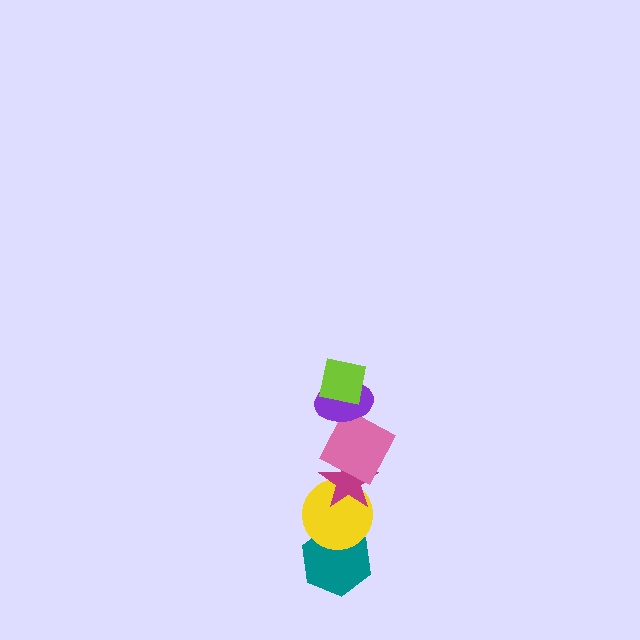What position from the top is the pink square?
The pink square is 3rd from the top.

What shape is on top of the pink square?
The purple ellipse is on top of the pink square.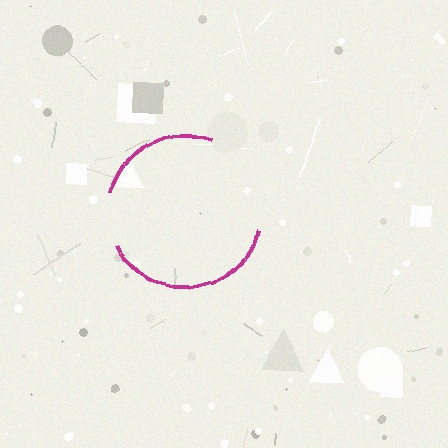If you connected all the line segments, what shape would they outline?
They would outline a circle.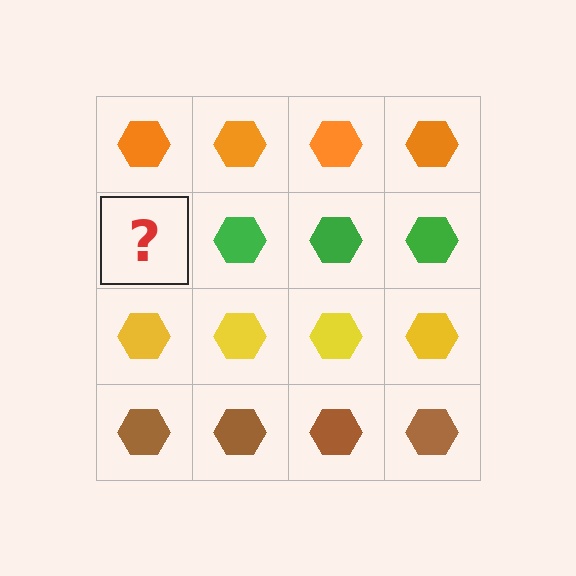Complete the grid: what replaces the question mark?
The question mark should be replaced with a green hexagon.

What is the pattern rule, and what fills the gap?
The rule is that each row has a consistent color. The gap should be filled with a green hexagon.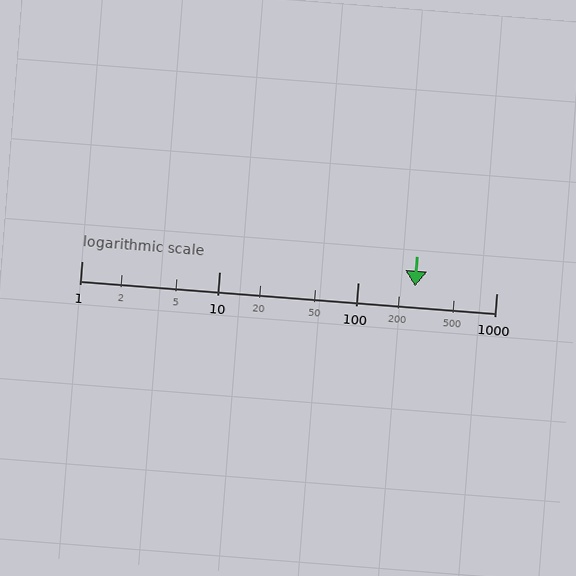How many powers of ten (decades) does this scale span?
The scale spans 3 decades, from 1 to 1000.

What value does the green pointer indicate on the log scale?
The pointer indicates approximately 260.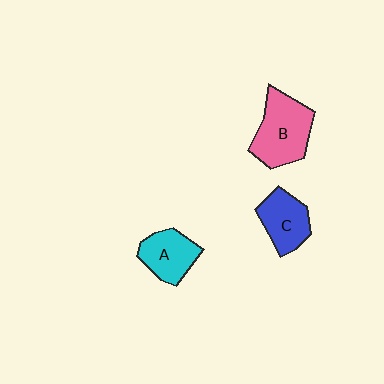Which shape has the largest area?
Shape B (pink).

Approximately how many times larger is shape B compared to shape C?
Approximately 1.4 times.